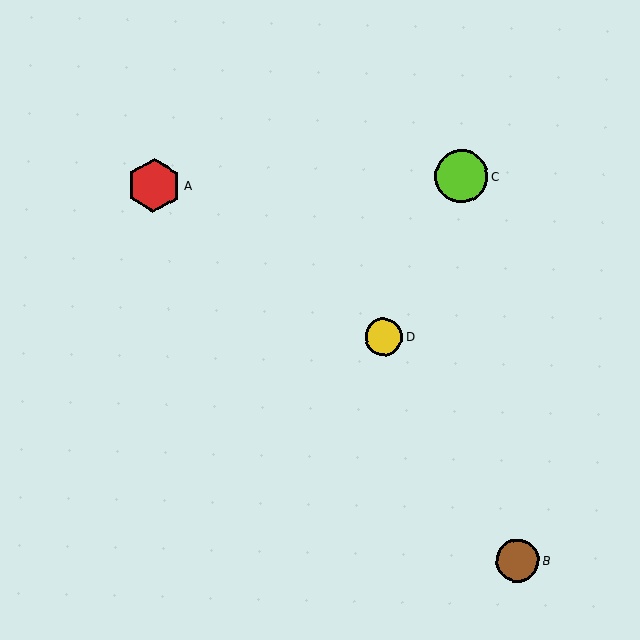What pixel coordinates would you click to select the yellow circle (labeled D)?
Click at (384, 337) to select the yellow circle D.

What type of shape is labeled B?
Shape B is a brown circle.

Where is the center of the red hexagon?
The center of the red hexagon is at (154, 186).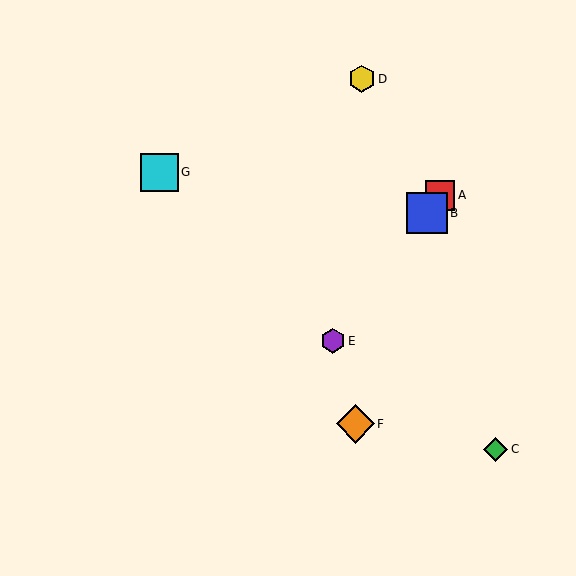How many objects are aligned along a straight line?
3 objects (A, B, E) are aligned along a straight line.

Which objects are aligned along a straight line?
Objects A, B, E are aligned along a straight line.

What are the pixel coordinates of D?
Object D is at (362, 79).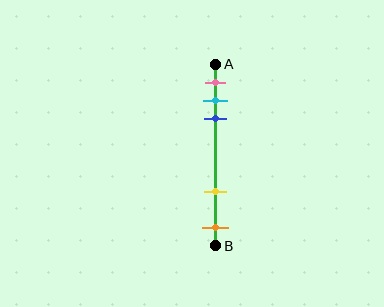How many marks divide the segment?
There are 5 marks dividing the segment.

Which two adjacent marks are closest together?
The cyan and blue marks are the closest adjacent pair.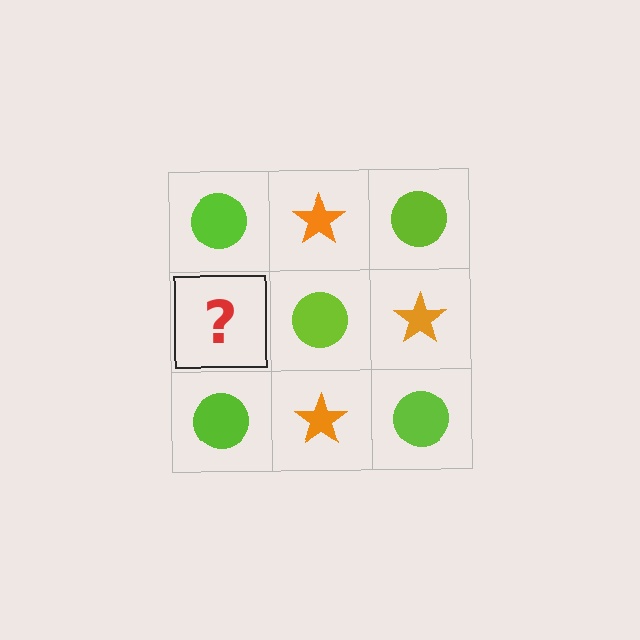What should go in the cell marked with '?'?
The missing cell should contain an orange star.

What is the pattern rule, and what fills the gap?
The rule is that it alternates lime circle and orange star in a checkerboard pattern. The gap should be filled with an orange star.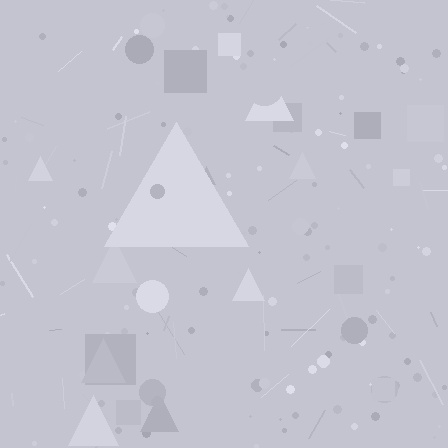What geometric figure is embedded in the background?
A triangle is embedded in the background.